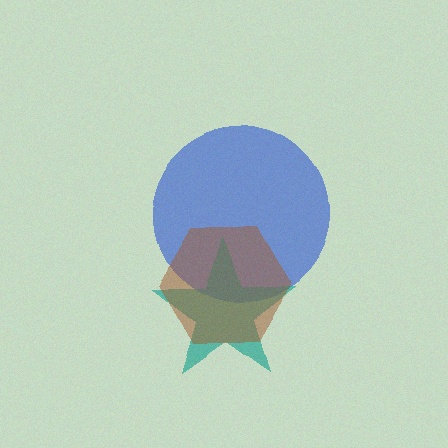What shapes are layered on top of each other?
The layered shapes are: a blue circle, a teal star, a brown hexagon.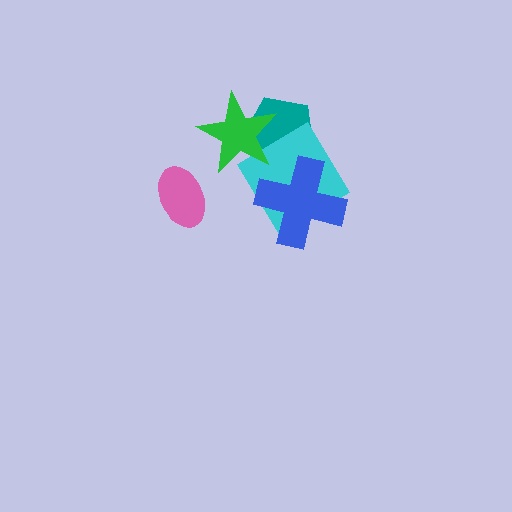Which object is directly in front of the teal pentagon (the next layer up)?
The cyan diamond is directly in front of the teal pentagon.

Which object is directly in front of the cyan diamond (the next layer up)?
The blue cross is directly in front of the cyan diamond.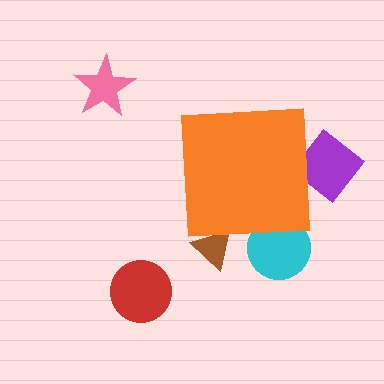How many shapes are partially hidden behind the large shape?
3 shapes are partially hidden.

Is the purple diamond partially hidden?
Yes, the purple diamond is partially hidden behind the orange square.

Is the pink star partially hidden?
No, the pink star is fully visible.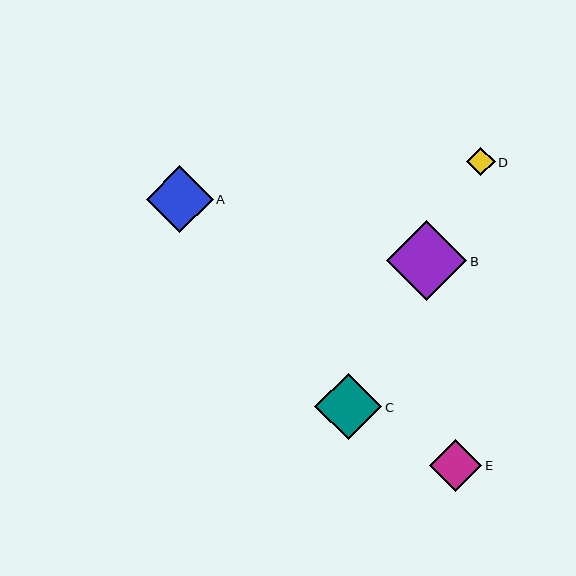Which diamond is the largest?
Diamond B is the largest with a size of approximately 80 pixels.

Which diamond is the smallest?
Diamond D is the smallest with a size of approximately 29 pixels.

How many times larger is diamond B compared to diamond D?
Diamond B is approximately 2.8 times the size of diamond D.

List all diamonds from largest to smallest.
From largest to smallest: B, A, C, E, D.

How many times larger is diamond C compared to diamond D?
Diamond C is approximately 2.3 times the size of diamond D.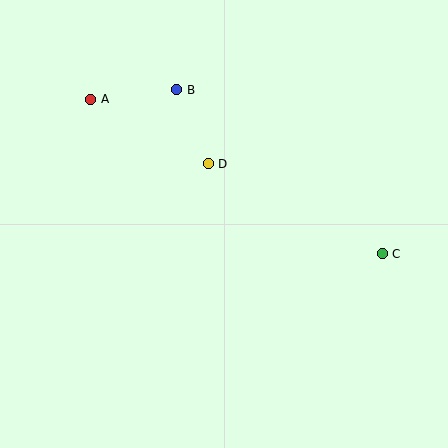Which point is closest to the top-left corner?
Point A is closest to the top-left corner.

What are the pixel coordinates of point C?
Point C is at (382, 254).